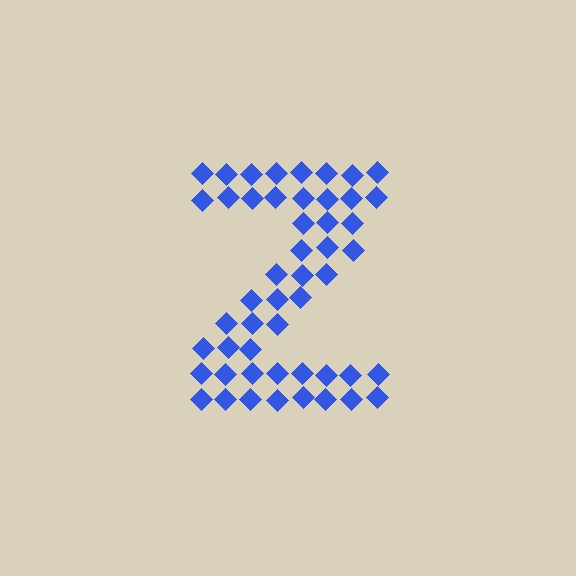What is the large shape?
The large shape is the letter Z.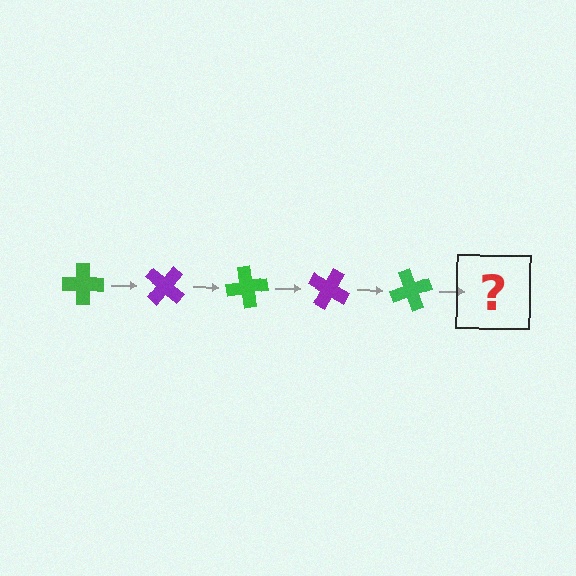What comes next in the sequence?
The next element should be a purple cross, rotated 200 degrees from the start.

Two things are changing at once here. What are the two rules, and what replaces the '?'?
The two rules are that it rotates 40 degrees each step and the color cycles through green and purple. The '?' should be a purple cross, rotated 200 degrees from the start.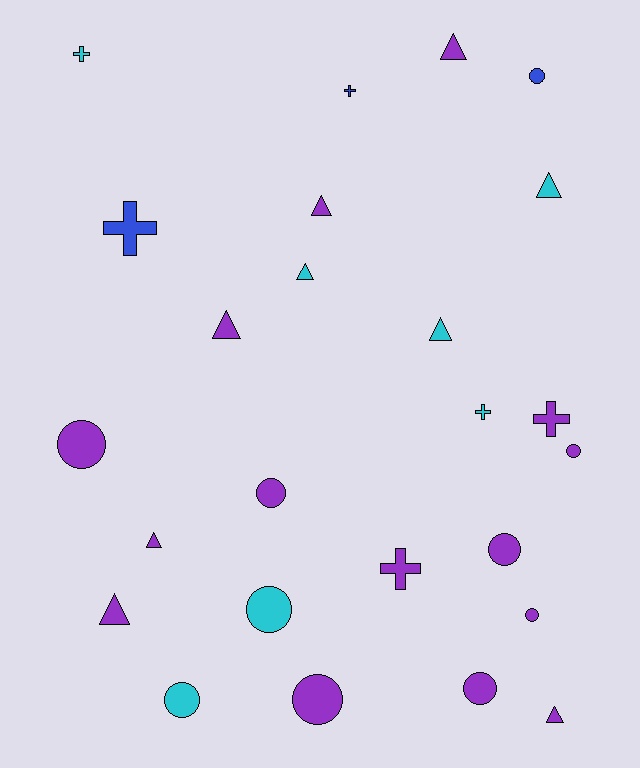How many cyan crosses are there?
There are 2 cyan crosses.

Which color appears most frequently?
Purple, with 15 objects.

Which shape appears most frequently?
Circle, with 10 objects.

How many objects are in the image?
There are 25 objects.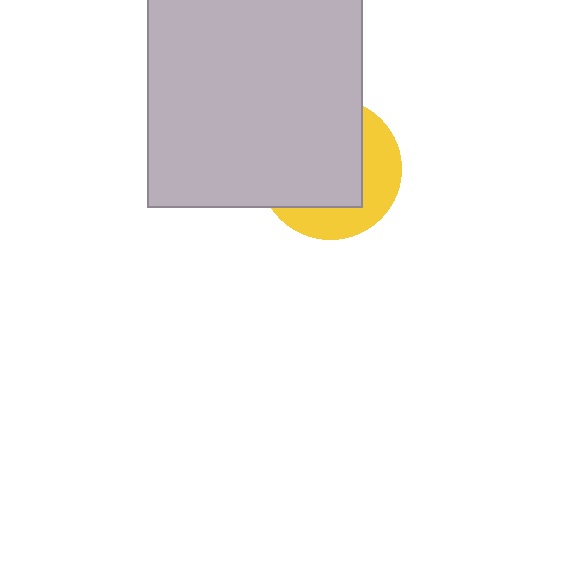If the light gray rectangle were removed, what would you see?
You would see the complete yellow circle.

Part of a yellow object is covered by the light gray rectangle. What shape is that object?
It is a circle.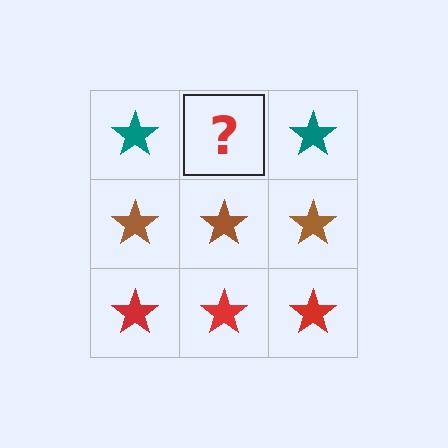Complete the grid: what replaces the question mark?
The question mark should be replaced with a teal star.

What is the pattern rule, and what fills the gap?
The rule is that each row has a consistent color. The gap should be filled with a teal star.